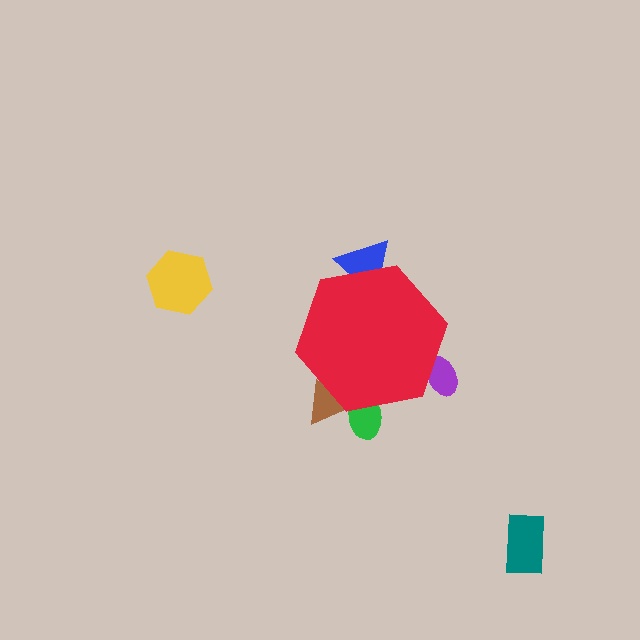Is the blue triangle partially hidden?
Yes, the blue triangle is partially hidden behind the red hexagon.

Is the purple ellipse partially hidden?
Yes, the purple ellipse is partially hidden behind the red hexagon.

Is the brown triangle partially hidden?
Yes, the brown triangle is partially hidden behind the red hexagon.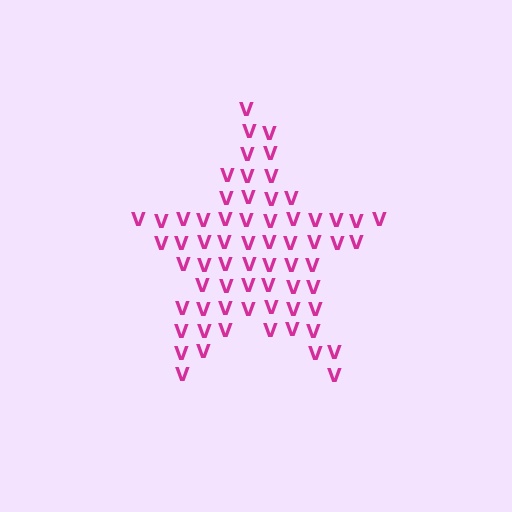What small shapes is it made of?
It is made of small letter V's.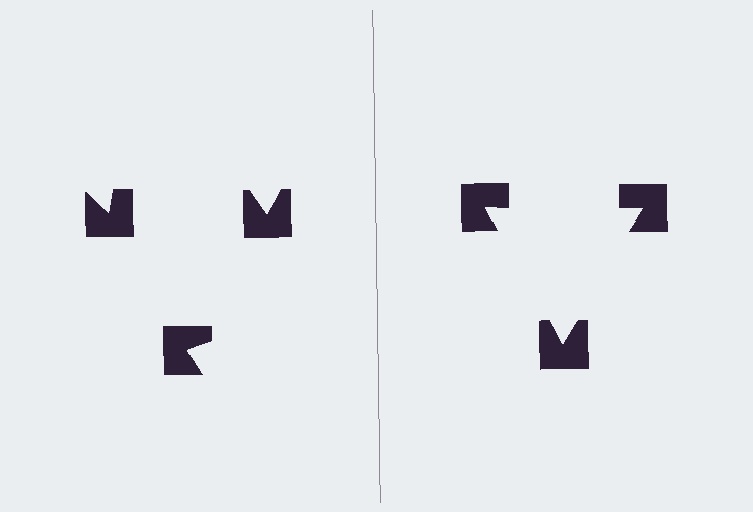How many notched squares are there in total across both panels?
6 — 3 on each side.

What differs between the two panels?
The notched squares are positioned identically on both sides; only the wedge orientations differ. On the right they align to a triangle; on the left they are misaligned.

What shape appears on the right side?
An illusory triangle.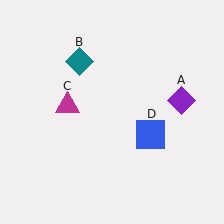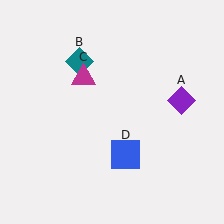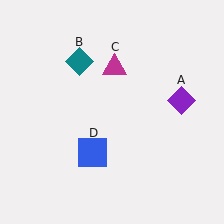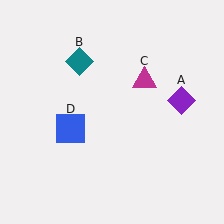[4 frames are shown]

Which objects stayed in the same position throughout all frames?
Purple diamond (object A) and teal diamond (object B) remained stationary.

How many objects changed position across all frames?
2 objects changed position: magenta triangle (object C), blue square (object D).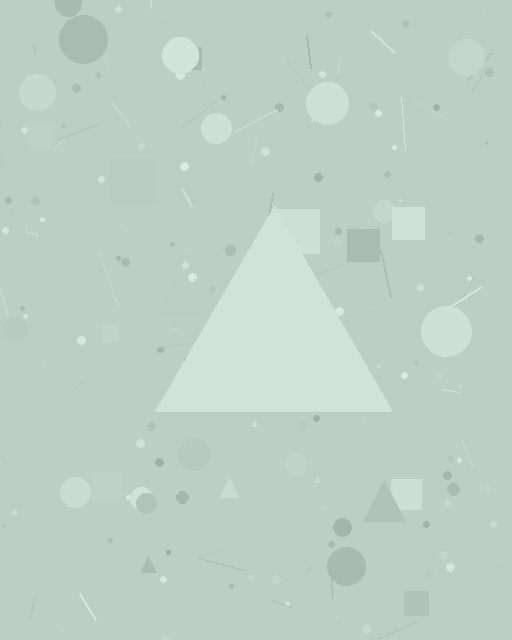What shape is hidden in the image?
A triangle is hidden in the image.